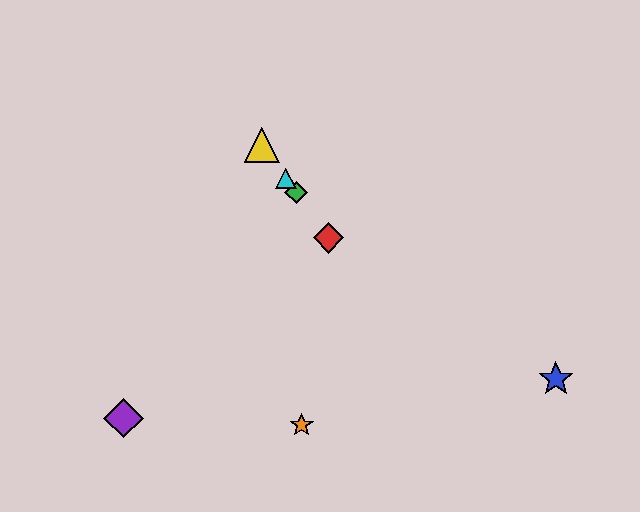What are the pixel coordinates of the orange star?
The orange star is at (302, 425).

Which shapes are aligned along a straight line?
The red diamond, the green diamond, the yellow triangle, the cyan triangle are aligned along a straight line.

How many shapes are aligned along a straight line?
4 shapes (the red diamond, the green diamond, the yellow triangle, the cyan triangle) are aligned along a straight line.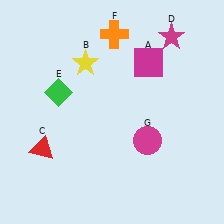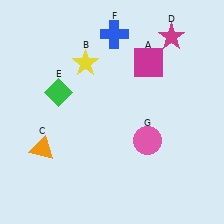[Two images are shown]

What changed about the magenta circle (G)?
In Image 1, G is magenta. In Image 2, it changed to pink.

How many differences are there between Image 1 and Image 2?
There are 3 differences between the two images.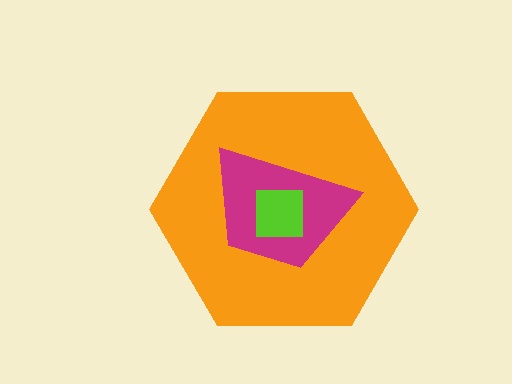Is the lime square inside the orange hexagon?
Yes.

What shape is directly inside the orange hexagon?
The magenta trapezoid.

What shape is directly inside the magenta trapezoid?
The lime square.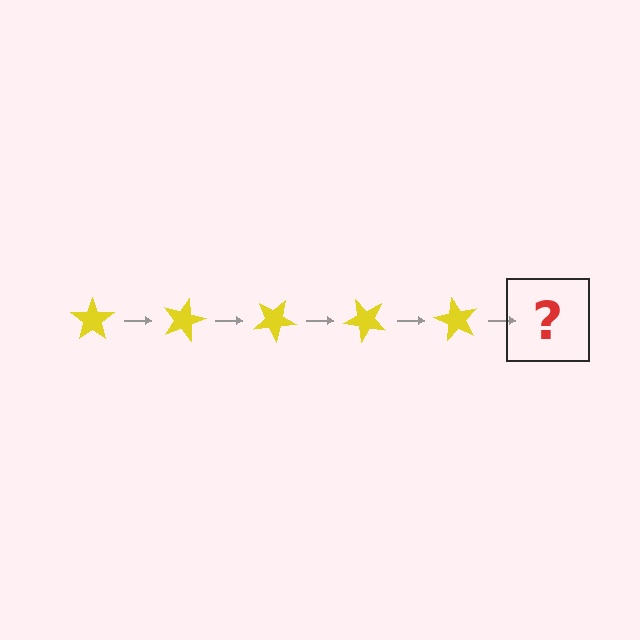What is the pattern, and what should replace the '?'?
The pattern is that the star rotates 15 degrees each step. The '?' should be a yellow star rotated 75 degrees.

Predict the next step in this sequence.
The next step is a yellow star rotated 75 degrees.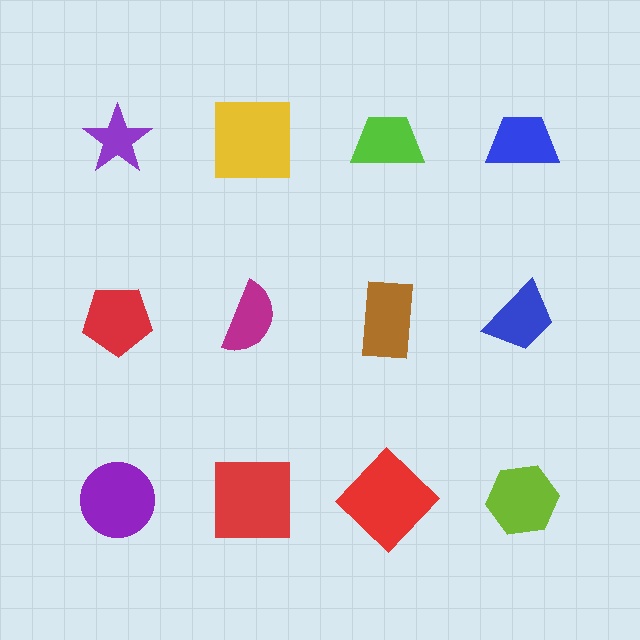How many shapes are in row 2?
4 shapes.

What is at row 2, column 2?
A magenta semicircle.